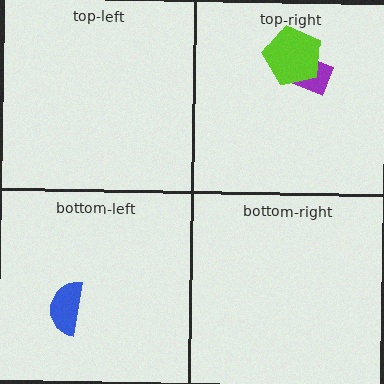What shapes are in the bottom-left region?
The blue semicircle.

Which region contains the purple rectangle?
The top-right region.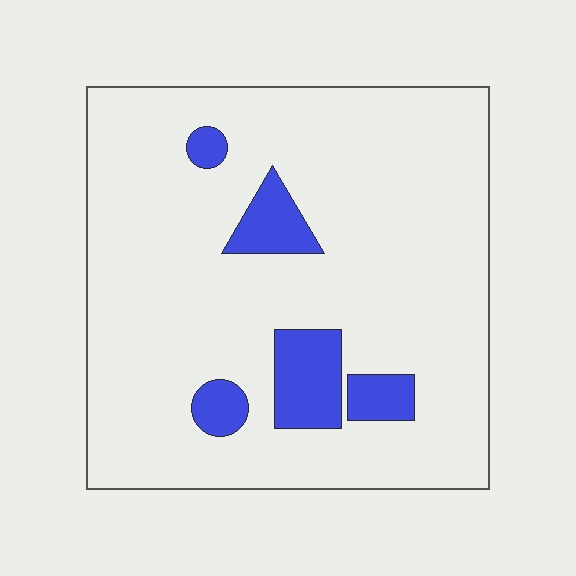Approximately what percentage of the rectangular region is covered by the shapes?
Approximately 10%.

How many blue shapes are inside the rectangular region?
5.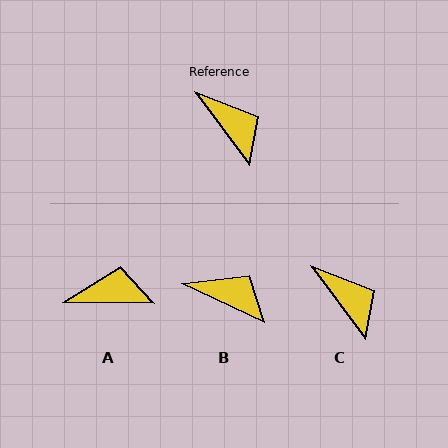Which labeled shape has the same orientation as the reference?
C.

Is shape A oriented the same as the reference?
No, it is off by about 53 degrees.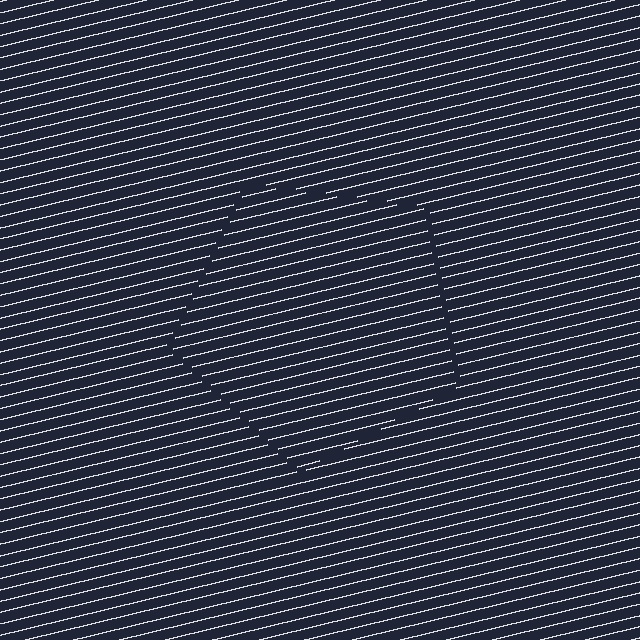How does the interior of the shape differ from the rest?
The interior of the shape contains the same grating, shifted by half a period — the contour is defined by the phase discontinuity where line-ends from the inner and outer gratings abut.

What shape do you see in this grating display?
An illusory pentagon. The interior of the shape contains the same grating, shifted by half a period — the contour is defined by the phase discontinuity where line-ends from the inner and outer gratings abut.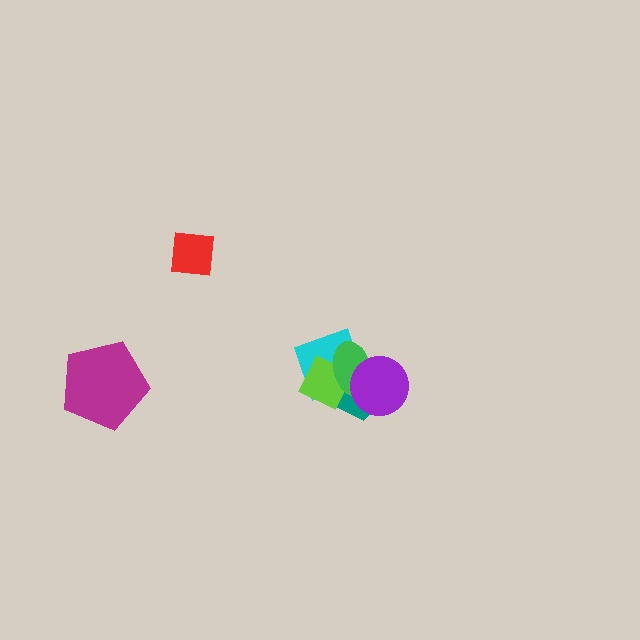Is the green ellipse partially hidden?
Yes, it is partially covered by another shape.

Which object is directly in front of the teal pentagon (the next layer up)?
The cyan diamond is directly in front of the teal pentagon.